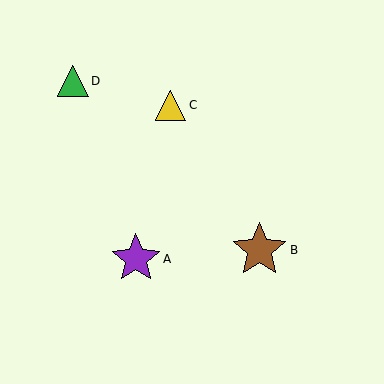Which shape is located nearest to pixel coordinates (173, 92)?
The yellow triangle (labeled C) at (171, 105) is nearest to that location.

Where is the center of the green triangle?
The center of the green triangle is at (73, 81).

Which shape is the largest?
The brown star (labeled B) is the largest.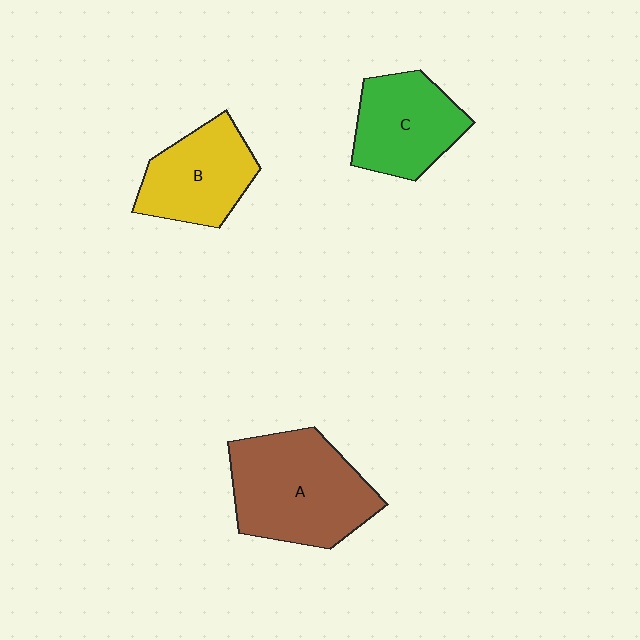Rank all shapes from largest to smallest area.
From largest to smallest: A (brown), C (green), B (yellow).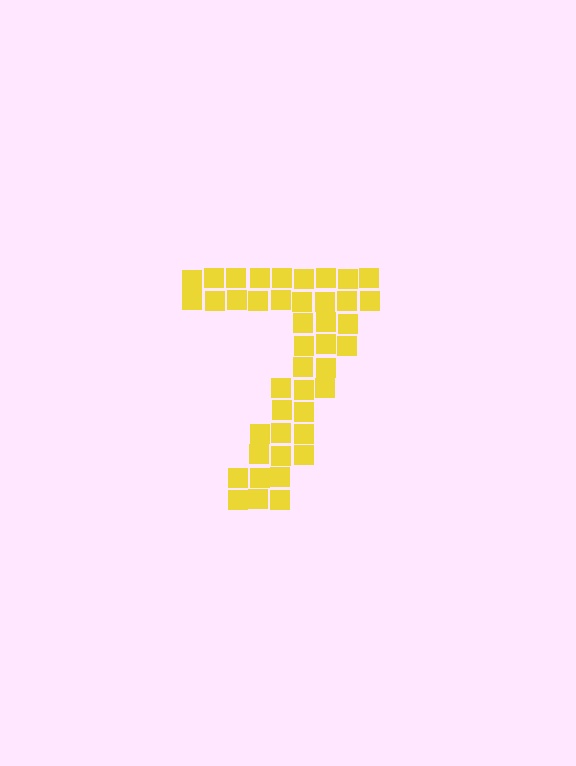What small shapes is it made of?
It is made of small squares.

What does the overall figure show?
The overall figure shows the digit 7.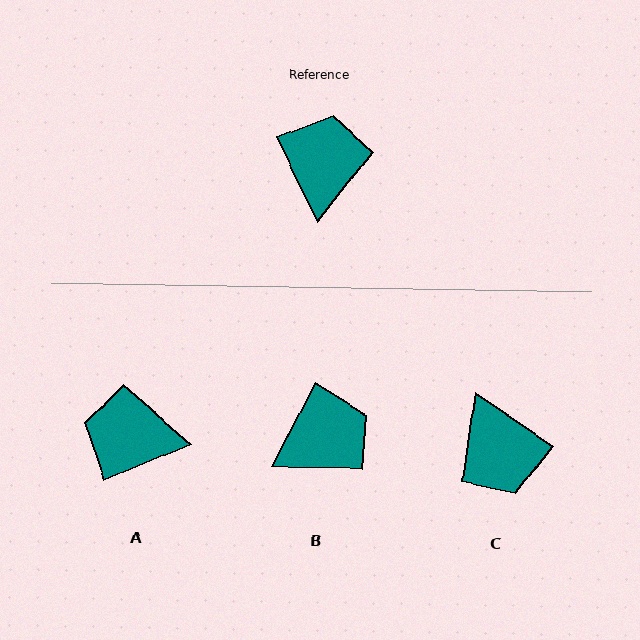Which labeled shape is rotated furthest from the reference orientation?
C, about 150 degrees away.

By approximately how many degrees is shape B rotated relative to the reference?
Approximately 53 degrees clockwise.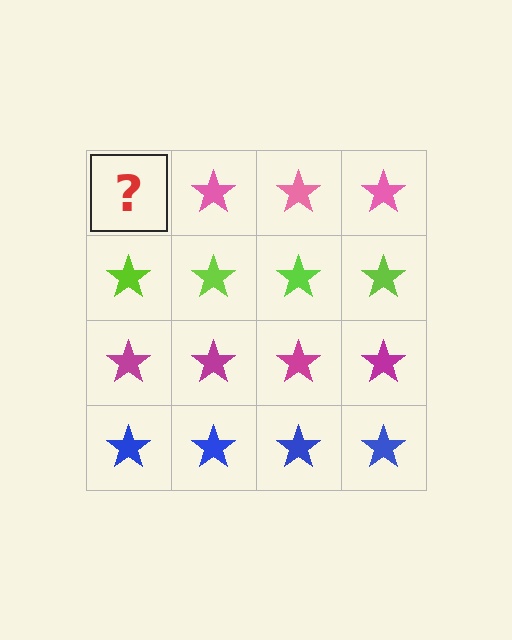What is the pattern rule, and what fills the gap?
The rule is that each row has a consistent color. The gap should be filled with a pink star.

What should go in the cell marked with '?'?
The missing cell should contain a pink star.